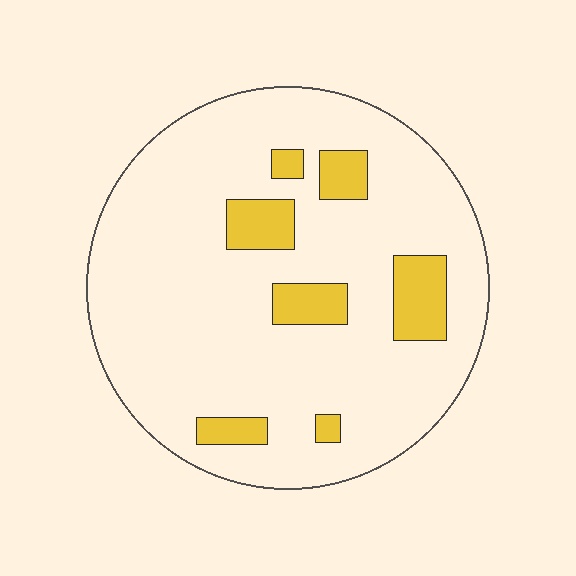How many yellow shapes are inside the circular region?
7.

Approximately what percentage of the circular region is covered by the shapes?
Approximately 15%.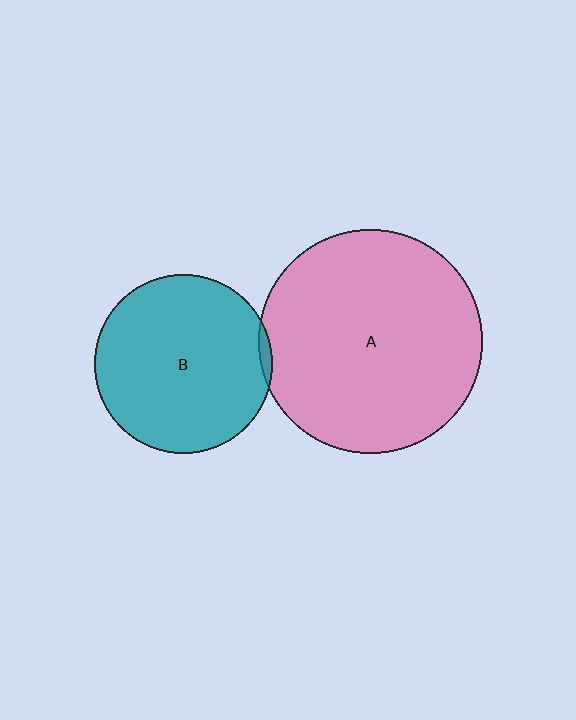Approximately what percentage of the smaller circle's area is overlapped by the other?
Approximately 5%.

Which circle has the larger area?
Circle A (pink).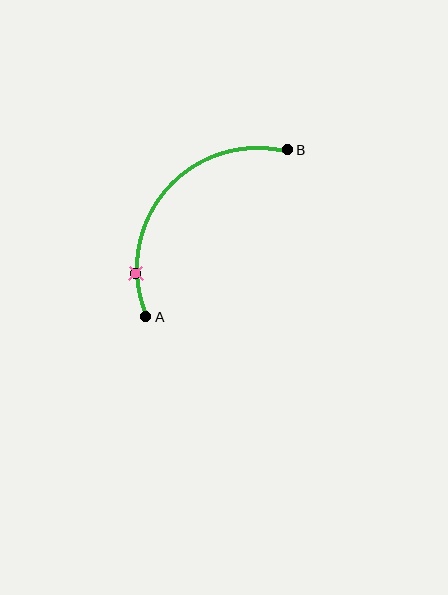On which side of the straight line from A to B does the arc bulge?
The arc bulges above and to the left of the straight line connecting A and B.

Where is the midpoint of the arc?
The arc midpoint is the point on the curve farthest from the straight line joining A and B. It sits above and to the left of that line.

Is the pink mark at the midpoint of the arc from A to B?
No. The pink mark lies on the arc but is closer to endpoint A. The arc midpoint would be at the point on the curve equidistant along the arc from both A and B.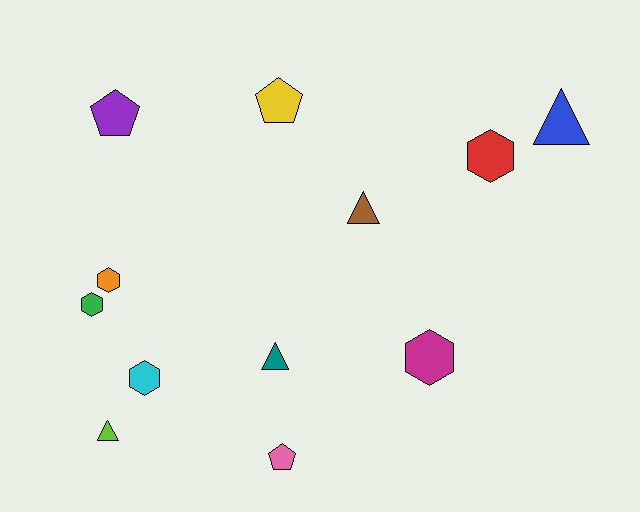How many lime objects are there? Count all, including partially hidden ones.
There is 1 lime object.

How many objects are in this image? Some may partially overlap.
There are 12 objects.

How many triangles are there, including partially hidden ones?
There are 4 triangles.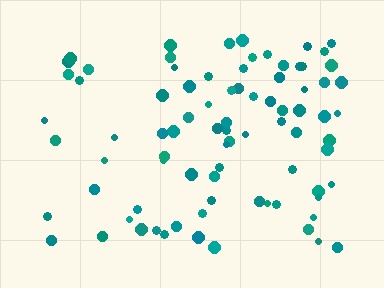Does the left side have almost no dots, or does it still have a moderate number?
Still a moderate number, just noticeably fewer than the right.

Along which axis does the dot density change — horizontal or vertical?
Horizontal.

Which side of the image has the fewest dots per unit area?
The left.